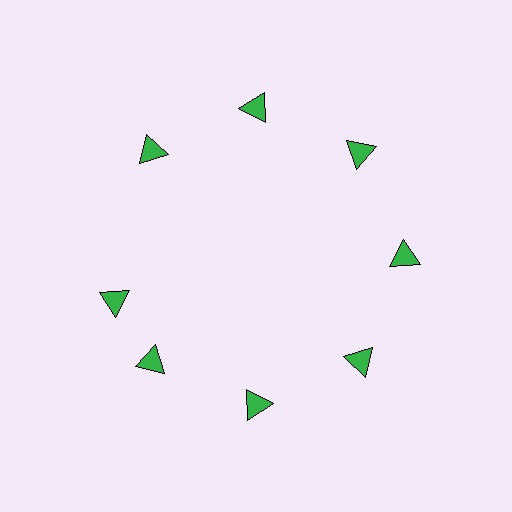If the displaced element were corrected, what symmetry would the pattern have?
It would have 8-fold rotational symmetry — the pattern would map onto itself every 45 degrees.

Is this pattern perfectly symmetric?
No. The 8 green triangles are arranged in a ring, but one element near the 9 o'clock position is rotated out of alignment along the ring, breaking the 8-fold rotational symmetry.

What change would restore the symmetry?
The symmetry would be restored by rotating it back into even spacing with its neighbors so that all 8 triangles sit at equal angles and equal distance from the center.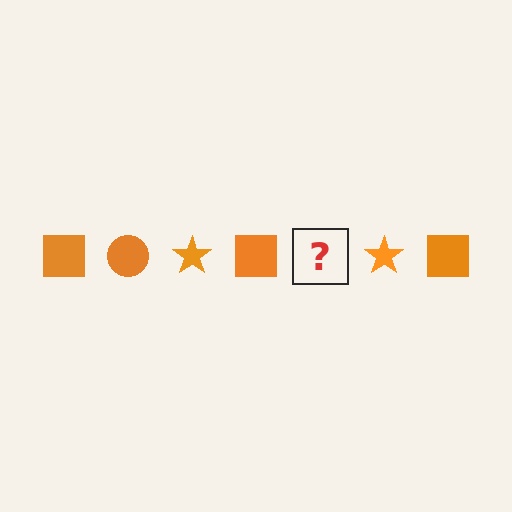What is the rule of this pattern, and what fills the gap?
The rule is that the pattern cycles through square, circle, star shapes in orange. The gap should be filled with an orange circle.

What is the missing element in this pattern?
The missing element is an orange circle.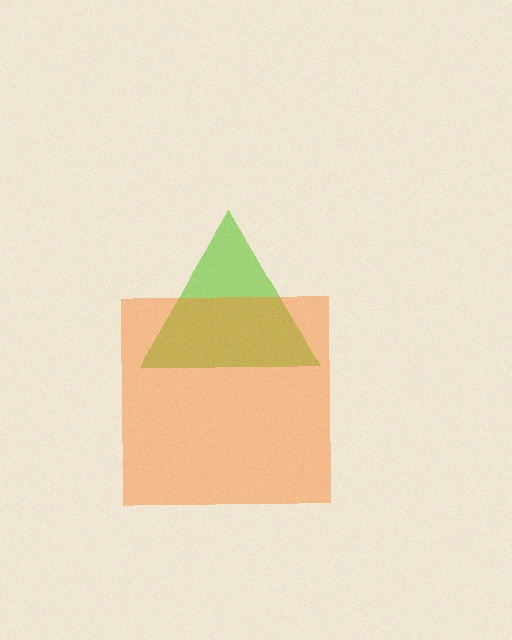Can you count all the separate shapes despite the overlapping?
Yes, there are 2 separate shapes.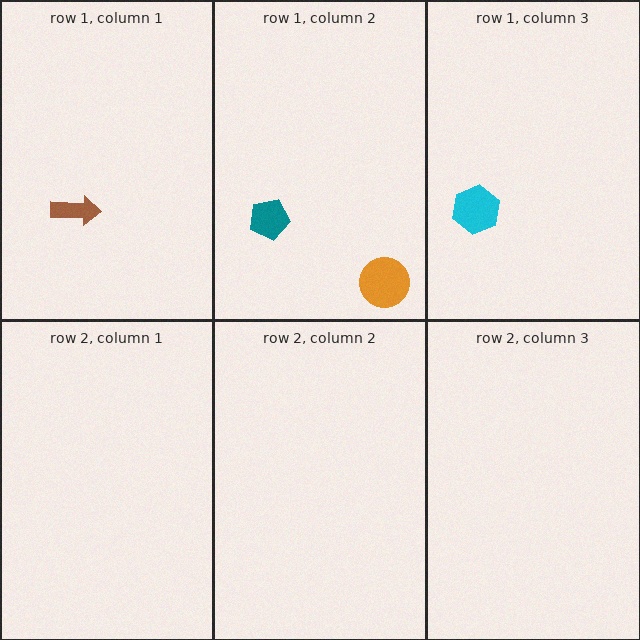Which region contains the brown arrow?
The row 1, column 1 region.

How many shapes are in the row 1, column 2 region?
2.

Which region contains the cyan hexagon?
The row 1, column 3 region.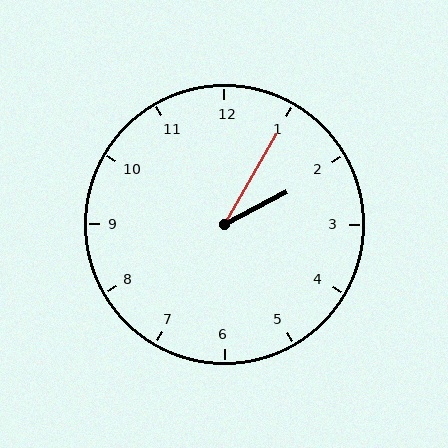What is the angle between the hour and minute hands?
Approximately 32 degrees.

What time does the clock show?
2:05.